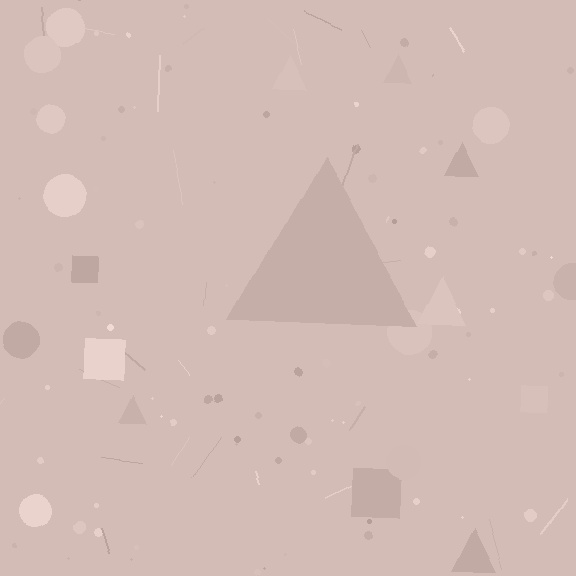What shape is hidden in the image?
A triangle is hidden in the image.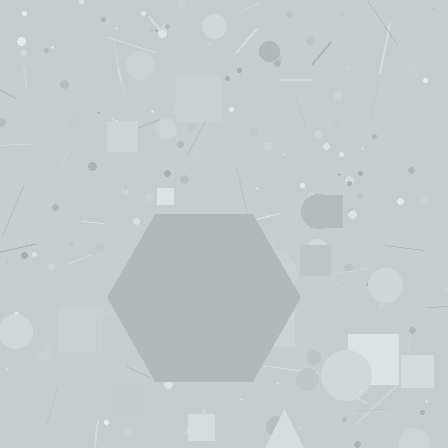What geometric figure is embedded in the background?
A hexagon is embedded in the background.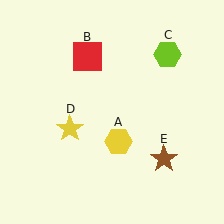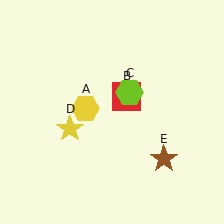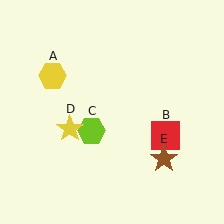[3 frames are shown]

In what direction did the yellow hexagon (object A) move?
The yellow hexagon (object A) moved up and to the left.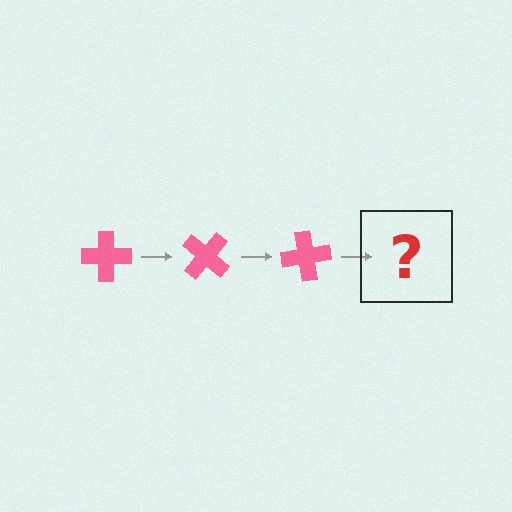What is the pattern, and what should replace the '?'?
The pattern is that the cross rotates 40 degrees each step. The '?' should be a pink cross rotated 120 degrees.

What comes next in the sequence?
The next element should be a pink cross rotated 120 degrees.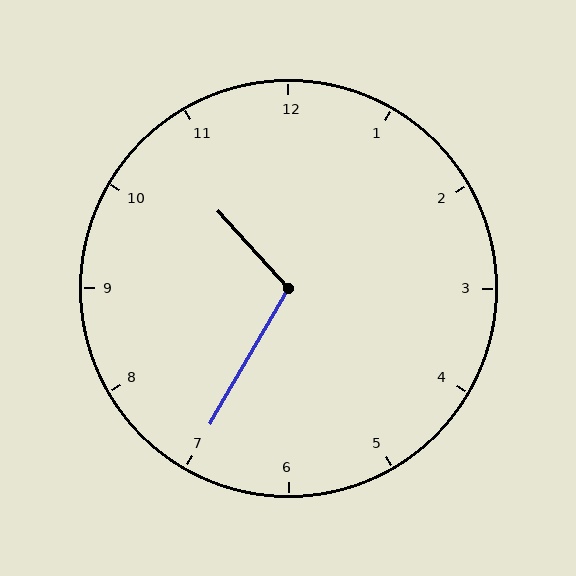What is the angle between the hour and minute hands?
Approximately 108 degrees.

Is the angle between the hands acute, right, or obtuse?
It is obtuse.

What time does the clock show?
10:35.